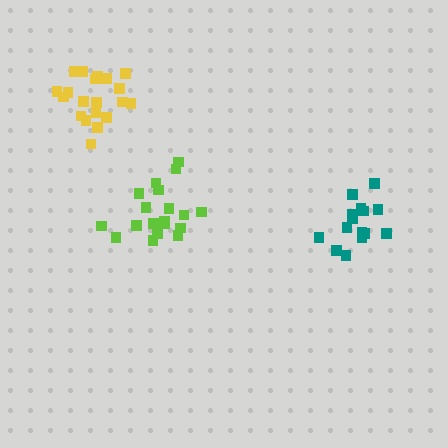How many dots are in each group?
Group 1: 19 dots, Group 2: 15 dots, Group 3: 20 dots (54 total).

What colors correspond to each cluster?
The clusters are colored: lime, teal, yellow.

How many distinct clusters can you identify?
There are 3 distinct clusters.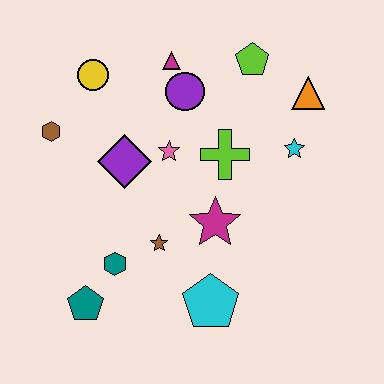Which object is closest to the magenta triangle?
The purple circle is closest to the magenta triangle.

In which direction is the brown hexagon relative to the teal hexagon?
The brown hexagon is above the teal hexagon.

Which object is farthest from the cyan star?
The teal pentagon is farthest from the cyan star.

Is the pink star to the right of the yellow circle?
Yes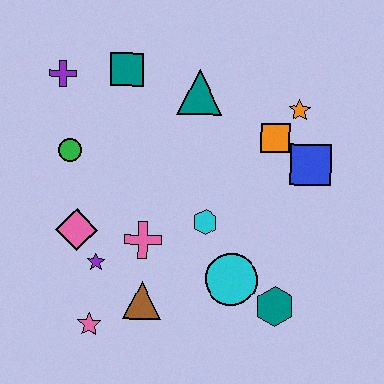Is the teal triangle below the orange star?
No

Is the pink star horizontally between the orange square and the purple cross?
Yes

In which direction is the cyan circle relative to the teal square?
The cyan circle is below the teal square.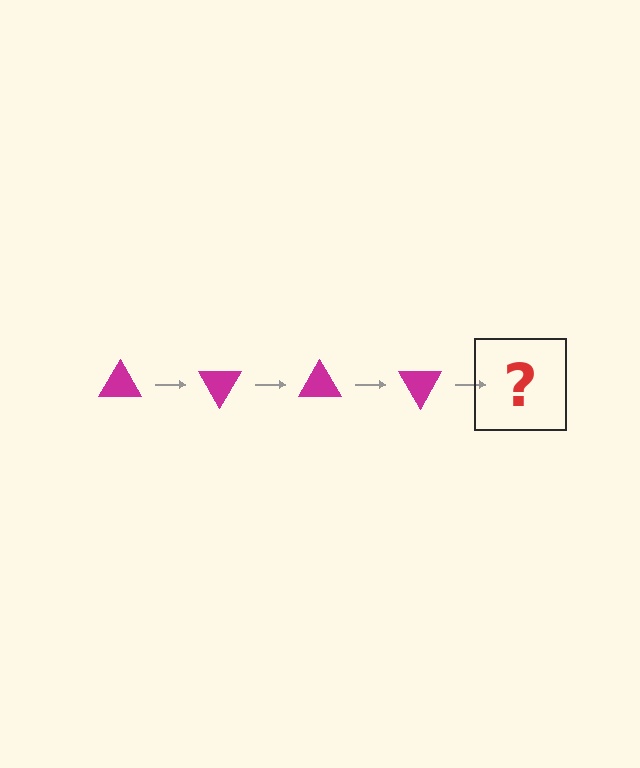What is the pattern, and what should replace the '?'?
The pattern is that the triangle rotates 60 degrees each step. The '?' should be a magenta triangle rotated 240 degrees.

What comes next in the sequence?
The next element should be a magenta triangle rotated 240 degrees.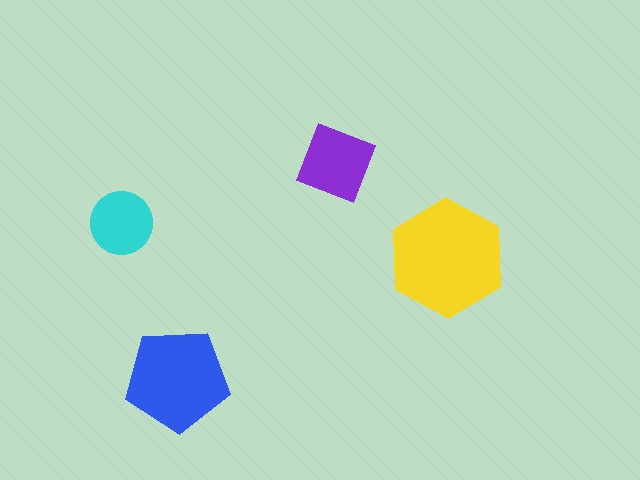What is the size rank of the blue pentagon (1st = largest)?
2nd.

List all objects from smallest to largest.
The cyan circle, the purple diamond, the blue pentagon, the yellow hexagon.